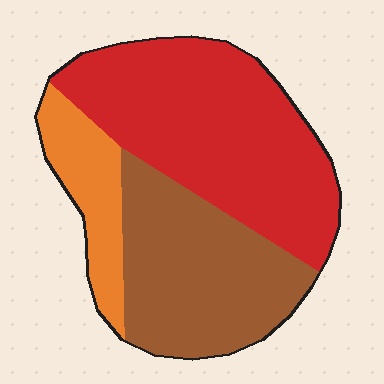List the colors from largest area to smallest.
From largest to smallest: red, brown, orange.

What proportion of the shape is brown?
Brown covers 35% of the shape.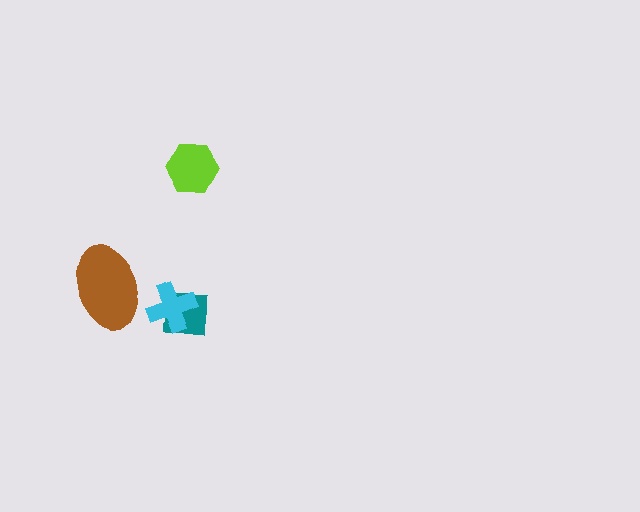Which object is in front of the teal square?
The cyan cross is in front of the teal square.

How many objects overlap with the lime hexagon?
0 objects overlap with the lime hexagon.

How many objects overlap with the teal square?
1 object overlaps with the teal square.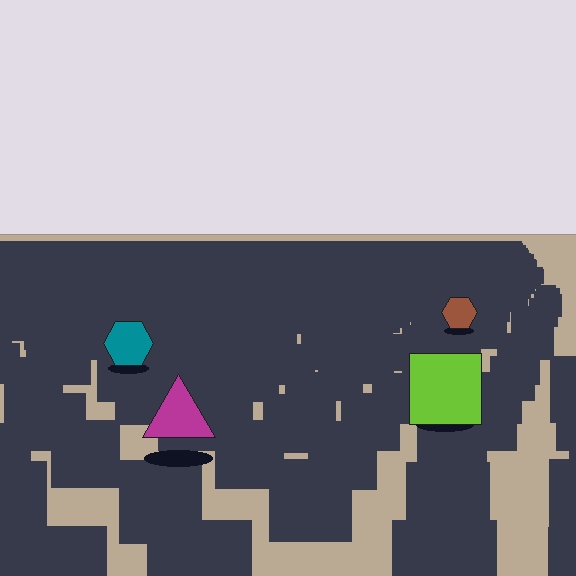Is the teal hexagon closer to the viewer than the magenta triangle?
No. The magenta triangle is closer — you can tell from the texture gradient: the ground texture is coarser near it.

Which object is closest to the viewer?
The magenta triangle is closest. The texture marks near it are larger and more spread out.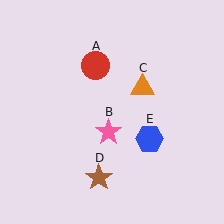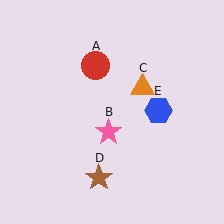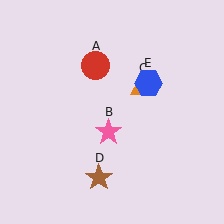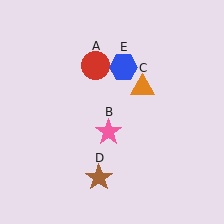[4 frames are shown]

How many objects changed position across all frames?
1 object changed position: blue hexagon (object E).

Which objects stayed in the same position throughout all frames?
Red circle (object A) and pink star (object B) and orange triangle (object C) and brown star (object D) remained stationary.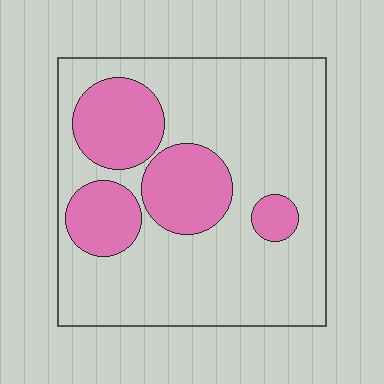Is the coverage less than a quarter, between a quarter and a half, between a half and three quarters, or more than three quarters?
Between a quarter and a half.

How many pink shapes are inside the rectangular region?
4.